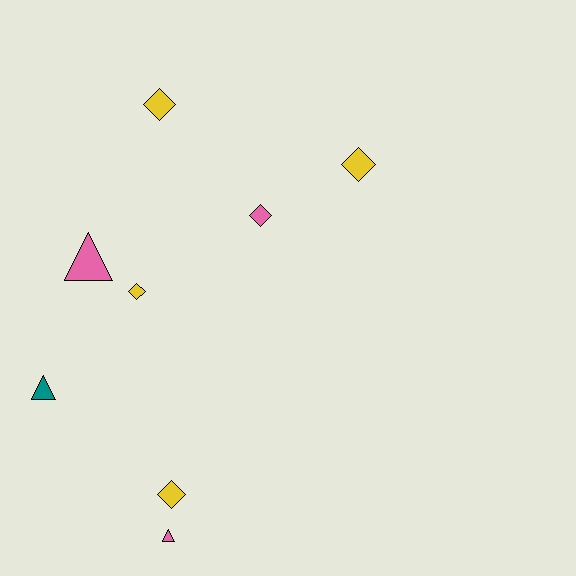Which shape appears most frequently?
Diamond, with 5 objects.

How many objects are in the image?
There are 8 objects.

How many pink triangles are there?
There are 2 pink triangles.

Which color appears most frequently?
Yellow, with 4 objects.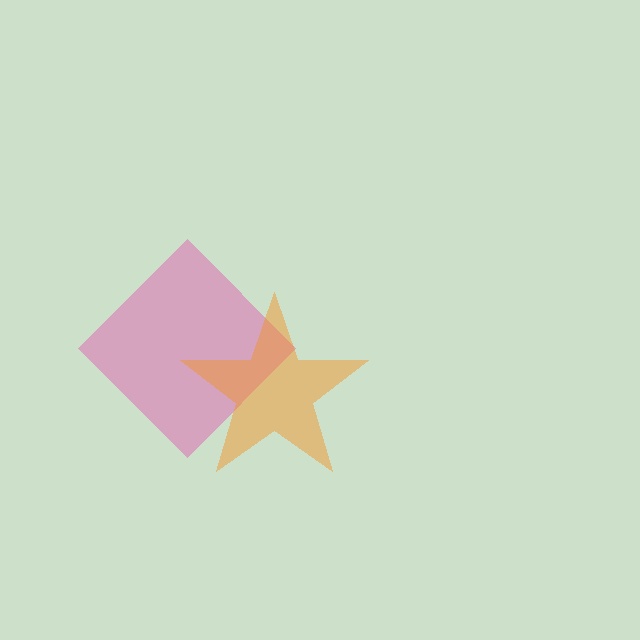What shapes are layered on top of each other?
The layered shapes are: a pink diamond, an orange star.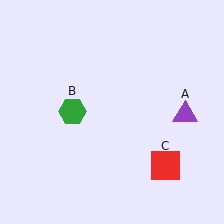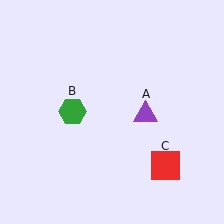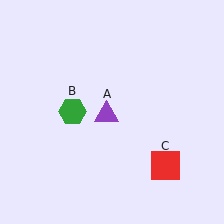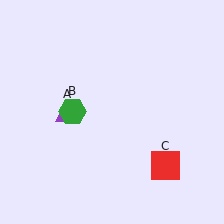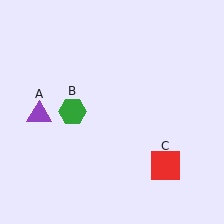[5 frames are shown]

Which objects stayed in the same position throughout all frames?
Green hexagon (object B) and red square (object C) remained stationary.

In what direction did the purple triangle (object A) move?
The purple triangle (object A) moved left.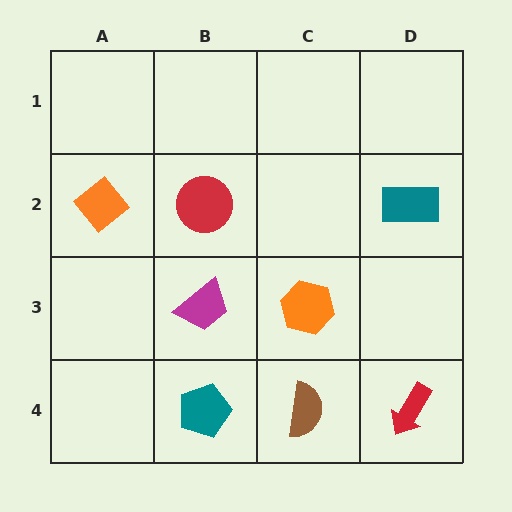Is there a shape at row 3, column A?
No, that cell is empty.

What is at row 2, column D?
A teal rectangle.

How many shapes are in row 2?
3 shapes.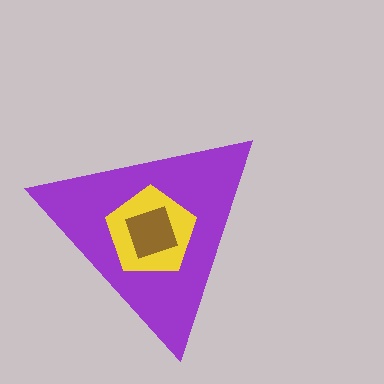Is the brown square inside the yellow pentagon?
Yes.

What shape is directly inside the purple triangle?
The yellow pentagon.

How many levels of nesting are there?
3.